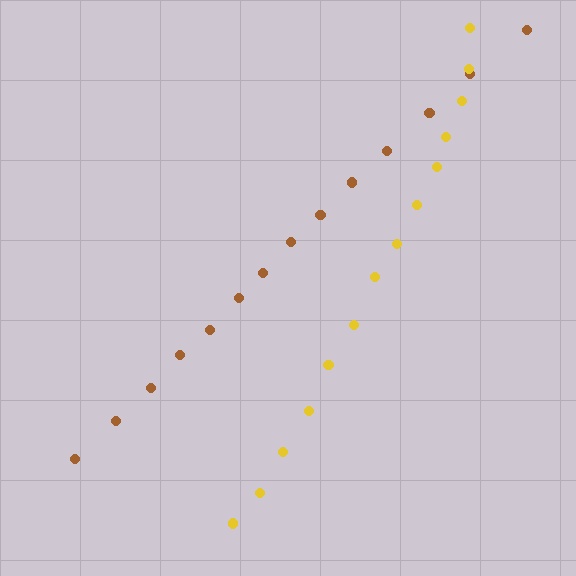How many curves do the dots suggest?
There are 2 distinct paths.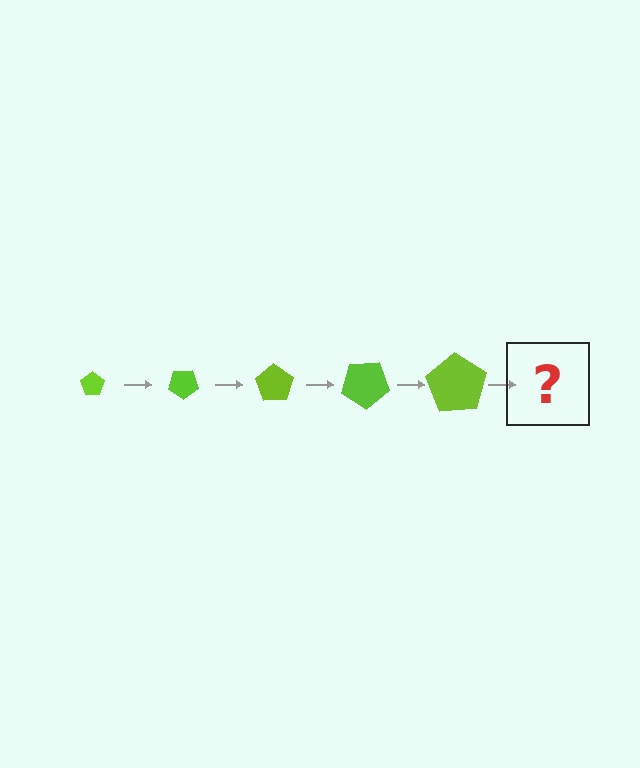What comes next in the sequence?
The next element should be a pentagon, larger than the previous one and rotated 175 degrees from the start.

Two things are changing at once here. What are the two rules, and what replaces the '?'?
The two rules are that the pentagon grows larger each step and it rotates 35 degrees each step. The '?' should be a pentagon, larger than the previous one and rotated 175 degrees from the start.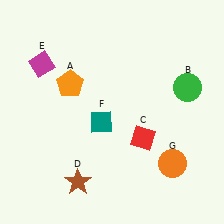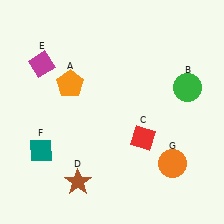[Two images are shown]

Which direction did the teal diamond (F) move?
The teal diamond (F) moved left.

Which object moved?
The teal diamond (F) moved left.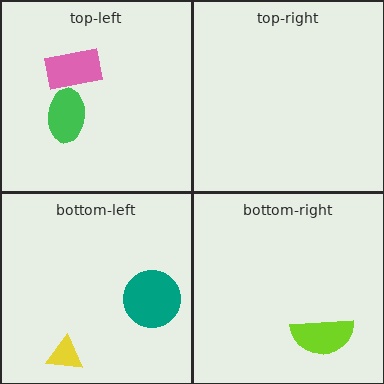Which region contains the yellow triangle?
The bottom-left region.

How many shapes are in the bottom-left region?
2.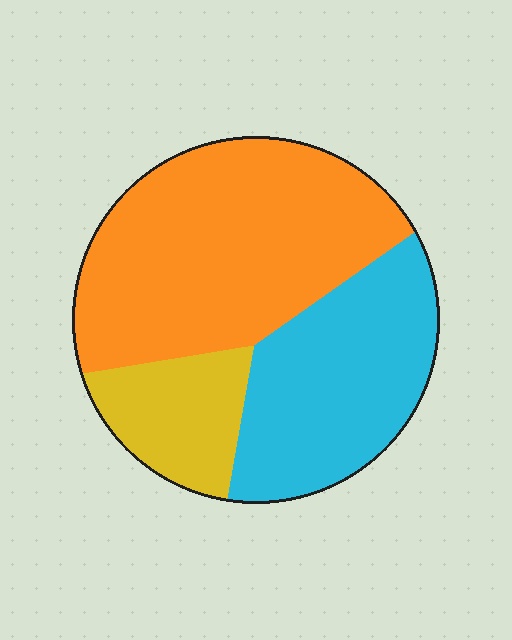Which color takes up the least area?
Yellow, at roughly 15%.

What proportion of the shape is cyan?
Cyan takes up about one third (1/3) of the shape.